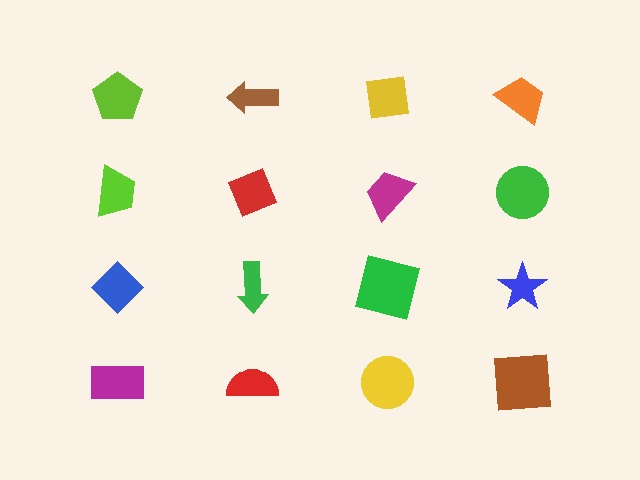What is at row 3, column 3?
A green square.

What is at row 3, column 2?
A green arrow.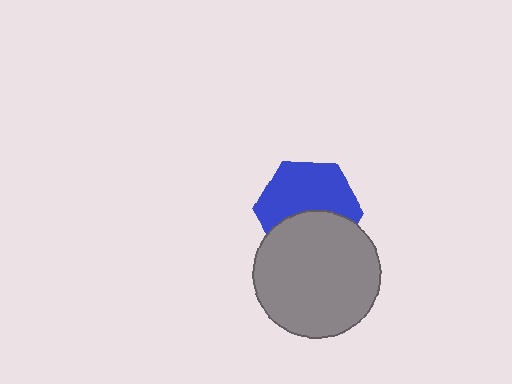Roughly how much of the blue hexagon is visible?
About half of it is visible (roughly 58%).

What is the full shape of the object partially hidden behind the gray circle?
The partially hidden object is a blue hexagon.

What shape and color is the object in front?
The object in front is a gray circle.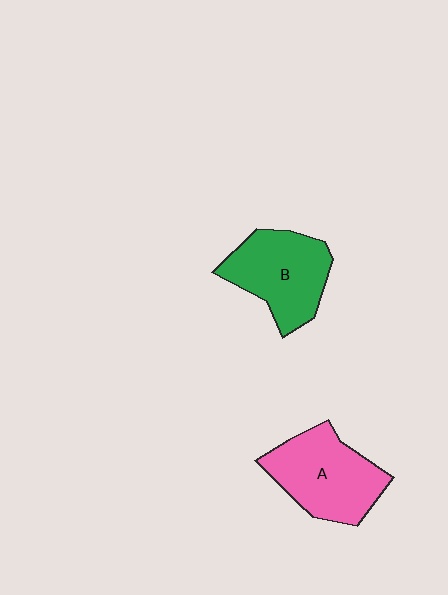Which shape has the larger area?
Shape A (pink).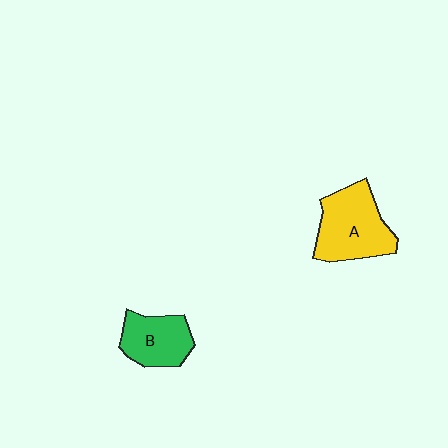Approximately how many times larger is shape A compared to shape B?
Approximately 1.4 times.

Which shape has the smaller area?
Shape B (green).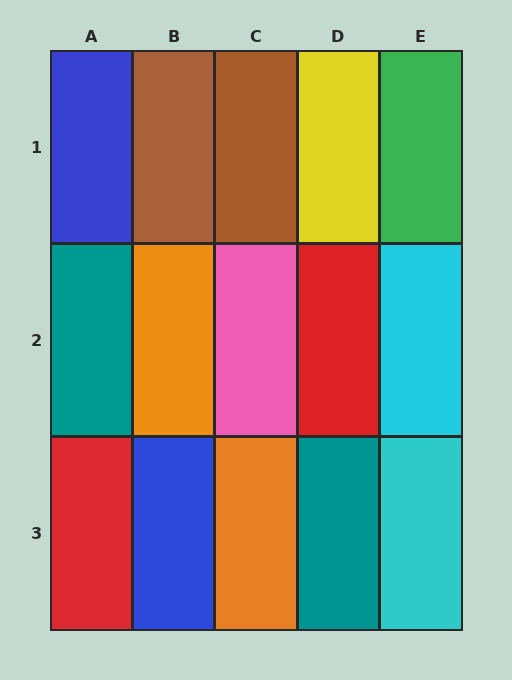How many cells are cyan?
2 cells are cyan.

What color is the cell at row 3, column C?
Orange.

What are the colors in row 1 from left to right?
Blue, brown, brown, yellow, green.